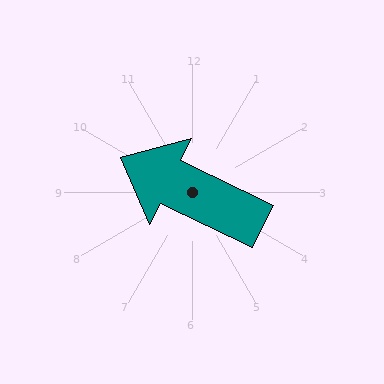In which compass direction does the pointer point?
Northwest.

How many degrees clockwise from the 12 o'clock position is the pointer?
Approximately 296 degrees.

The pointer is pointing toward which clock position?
Roughly 10 o'clock.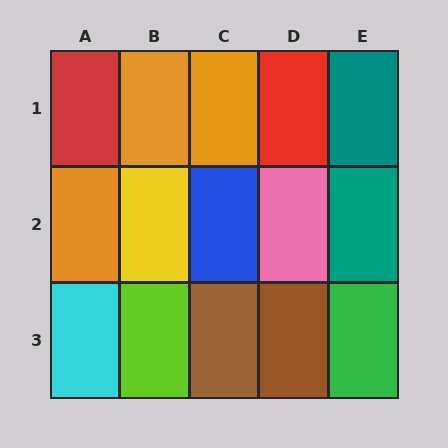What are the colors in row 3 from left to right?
Cyan, lime, brown, brown, green.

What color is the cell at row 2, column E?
Teal.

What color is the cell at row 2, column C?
Blue.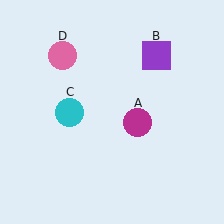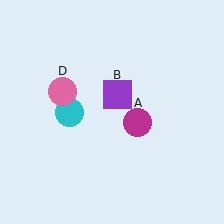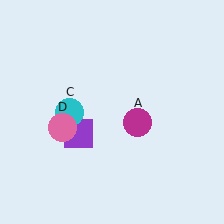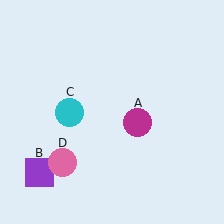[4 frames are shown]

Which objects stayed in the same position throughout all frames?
Magenta circle (object A) and cyan circle (object C) remained stationary.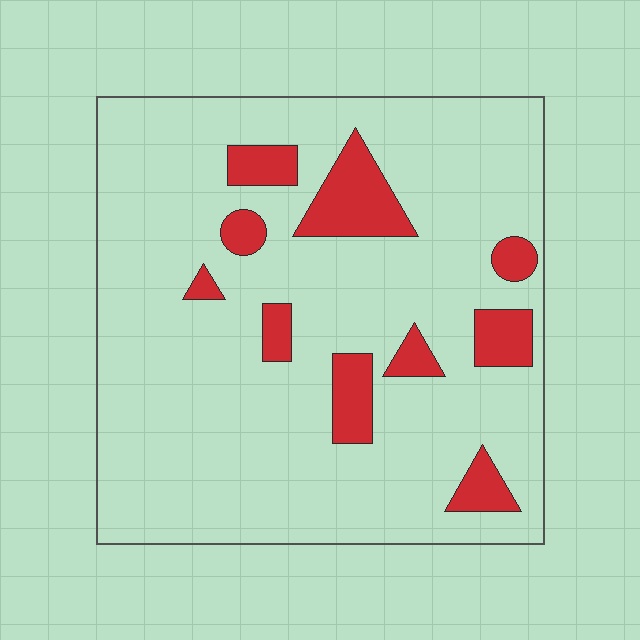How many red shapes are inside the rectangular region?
10.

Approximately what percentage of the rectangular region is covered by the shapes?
Approximately 15%.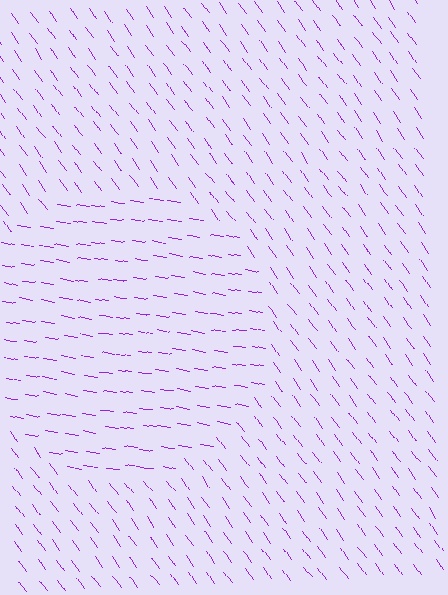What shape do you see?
I see a circle.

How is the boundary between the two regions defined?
The boundary is defined purely by a change in line orientation (approximately 45 degrees difference). All lines are the same color and thickness.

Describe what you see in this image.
The image is filled with small purple line segments. A circle region in the image has lines oriented differently from the surrounding lines, creating a visible texture boundary.